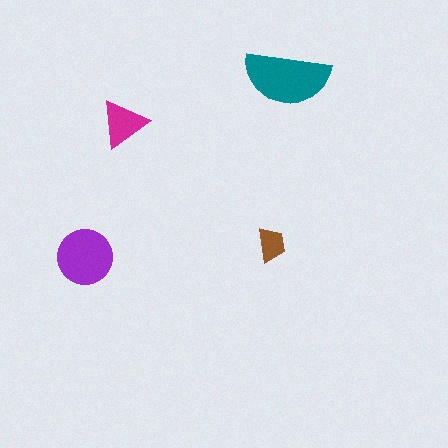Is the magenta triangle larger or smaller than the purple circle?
Smaller.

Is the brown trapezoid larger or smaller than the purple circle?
Smaller.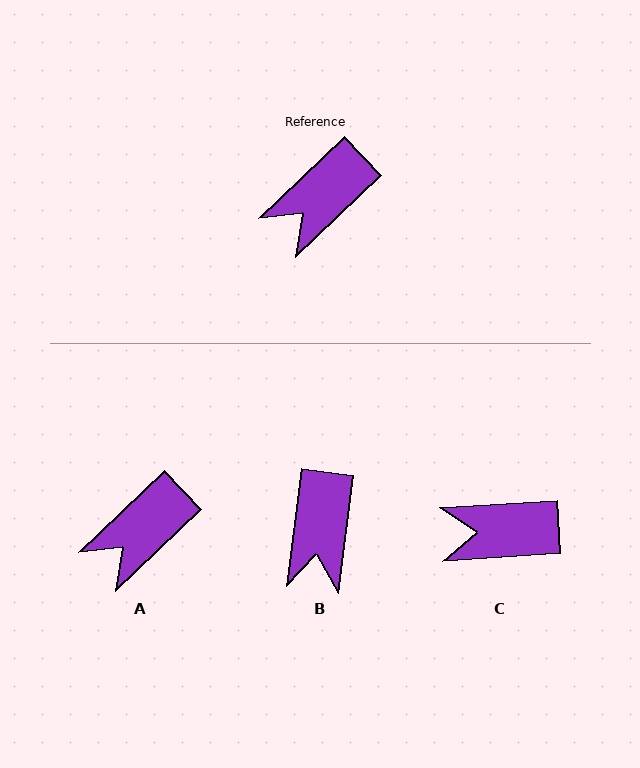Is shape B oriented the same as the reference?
No, it is off by about 39 degrees.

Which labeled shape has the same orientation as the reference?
A.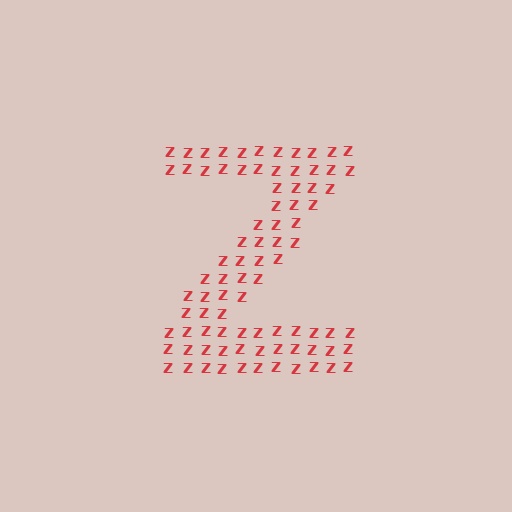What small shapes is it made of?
It is made of small letter Z's.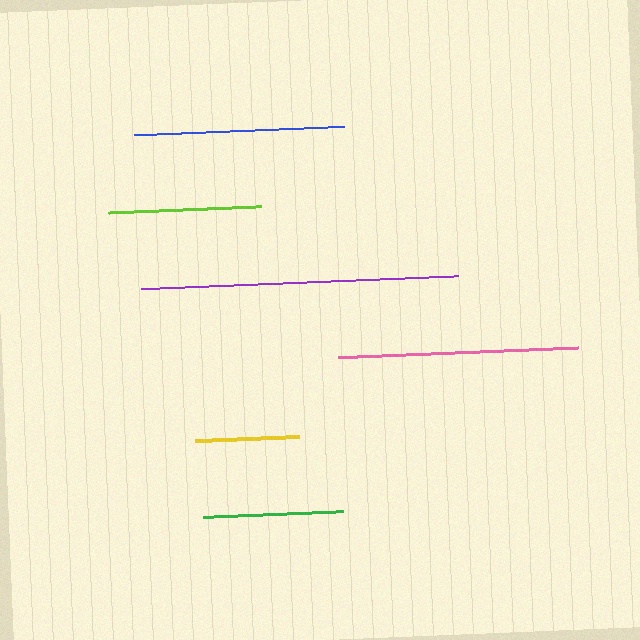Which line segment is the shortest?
The yellow line is the shortest at approximately 105 pixels.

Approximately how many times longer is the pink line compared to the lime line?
The pink line is approximately 1.6 times the length of the lime line.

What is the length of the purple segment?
The purple segment is approximately 318 pixels long.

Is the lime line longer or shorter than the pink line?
The pink line is longer than the lime line.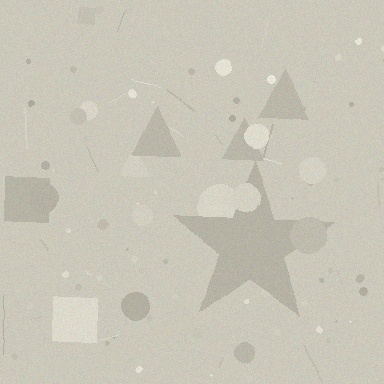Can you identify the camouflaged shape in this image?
The camouflaged shape is a star.